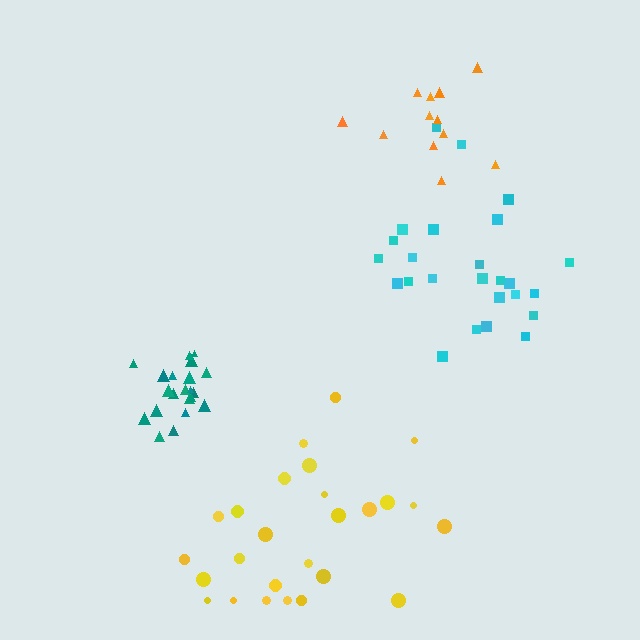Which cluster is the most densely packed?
Teal.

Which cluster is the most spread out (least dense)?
Yellow.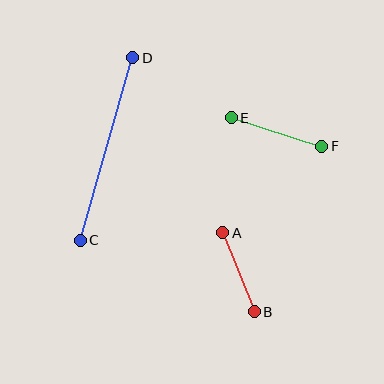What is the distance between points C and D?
The distance is approximately 190 pixels.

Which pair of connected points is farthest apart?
Points C and D are farthest apart.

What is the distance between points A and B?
The distance is approximately 85 pixels.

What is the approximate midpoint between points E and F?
The midpoint is at approximately (276, 132) pixels.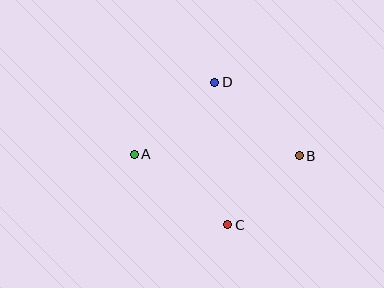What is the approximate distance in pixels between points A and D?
The distance between A and D is approximately 108 pixels.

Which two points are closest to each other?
Points B and C are closest to each other.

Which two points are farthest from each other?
Points A and B are farthest from each other.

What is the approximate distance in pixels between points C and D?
The distance between C and D is approximately 143 pixels.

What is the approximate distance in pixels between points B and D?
The distance between B and D is approximately 112 pixels.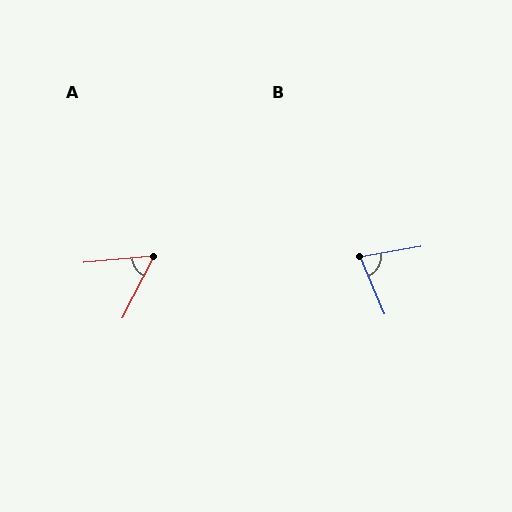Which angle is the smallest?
A, at approximately 58 degrees.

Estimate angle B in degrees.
Approximately 77 degrees.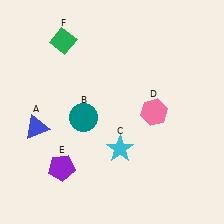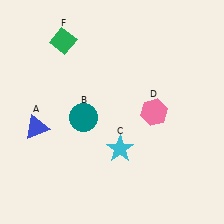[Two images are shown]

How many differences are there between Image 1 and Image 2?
There is 1 difference between the two images.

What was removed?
The purple pentagon (E) was removed in Image 2.